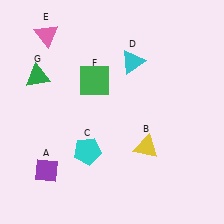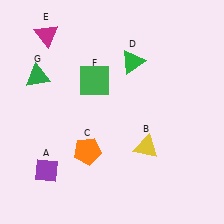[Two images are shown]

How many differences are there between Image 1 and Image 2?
There are 3 differences between the two images.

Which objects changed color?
C changed from cyan to orange. D changed from cyan to green. E changed from pink to magenta.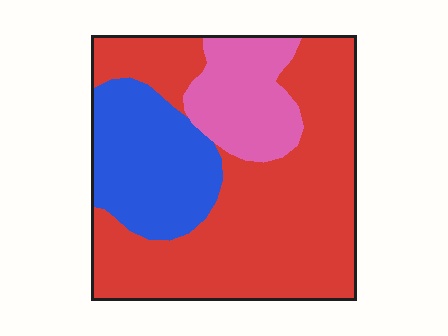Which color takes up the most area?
Red, at roughly 60%.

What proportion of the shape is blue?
Blue takes up between a sixth and a third of the shape.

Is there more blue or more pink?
Blue.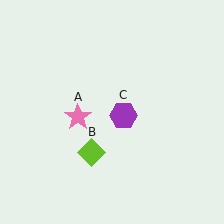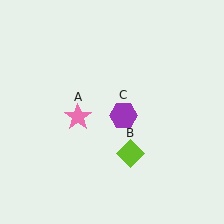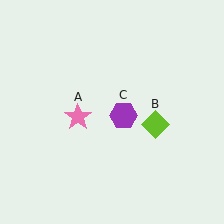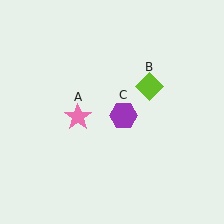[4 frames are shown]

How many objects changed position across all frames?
1 object changed position: lime diamond (object B).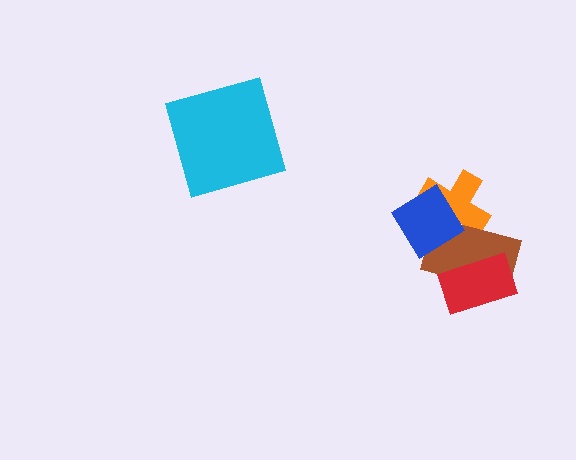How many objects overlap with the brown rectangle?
3 objects overlap with the brown rectangle.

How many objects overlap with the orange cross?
2 objects overlap with the orange cross.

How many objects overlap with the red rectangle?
1 object overlaps with the red rectangle.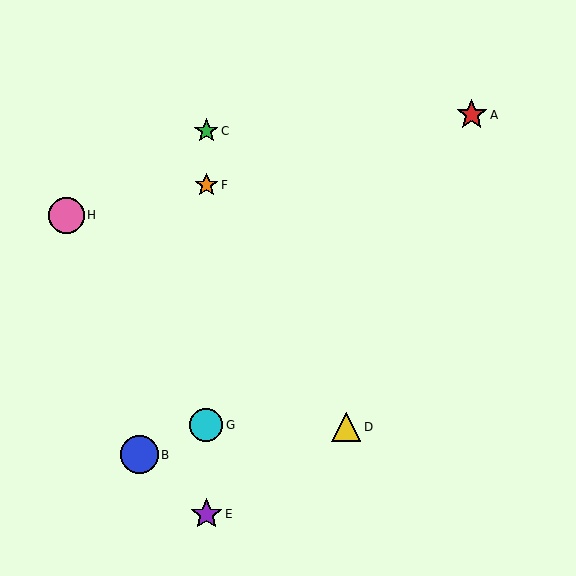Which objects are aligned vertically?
Objects C, E, F, G are aligned vertically.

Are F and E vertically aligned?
Yes, both are at x≈206.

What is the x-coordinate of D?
Object D is at x≈346.